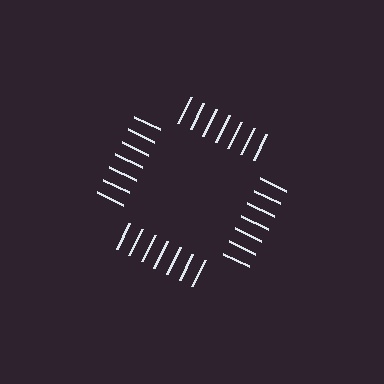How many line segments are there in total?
28 — 7 along each of the 4 edges.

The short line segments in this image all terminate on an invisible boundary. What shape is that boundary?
An illusory square — the line segments terminate on its edges but no continuous stroke is drawn.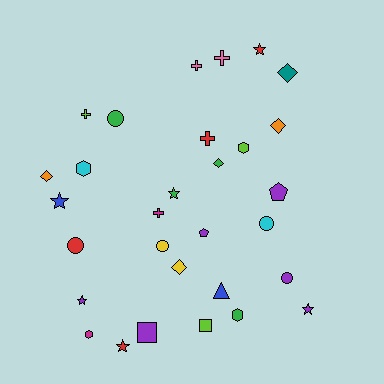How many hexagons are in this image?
There are 4 hexagons.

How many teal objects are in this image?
There is 1 teal object.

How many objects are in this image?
There are 30 objects.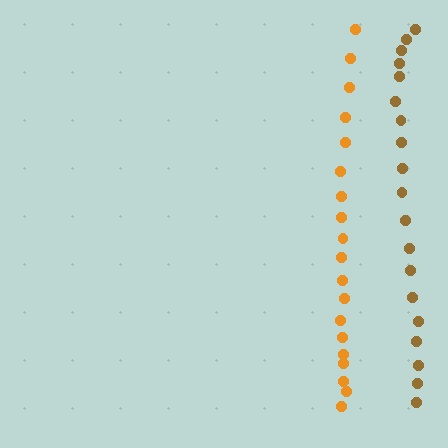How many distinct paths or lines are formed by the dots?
There are 2 distinct paths.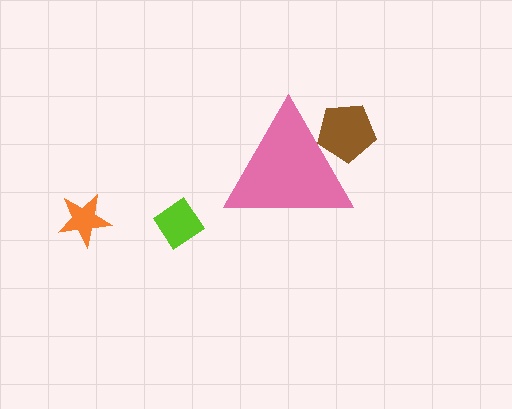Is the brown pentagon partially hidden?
Yes, the brown pentagon is partially hidden behind the pink triangle.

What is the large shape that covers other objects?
A pink triangle.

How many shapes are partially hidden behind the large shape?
1 shape is partially hidden.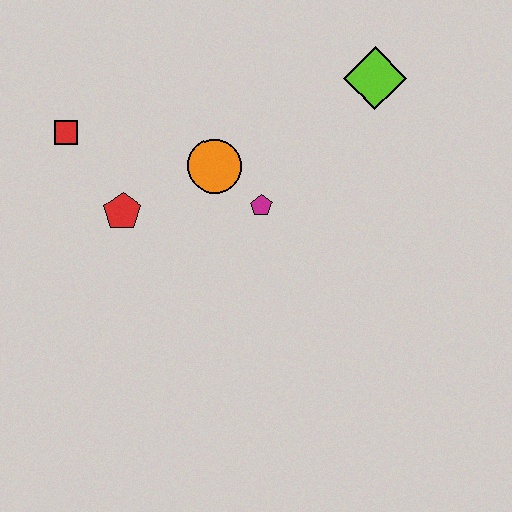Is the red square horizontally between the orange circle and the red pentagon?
No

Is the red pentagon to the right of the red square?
Yes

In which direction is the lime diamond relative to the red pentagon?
The lime diamond is to the right of the red pentagon.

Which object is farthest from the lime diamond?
The red square is farthest from the lime diamond.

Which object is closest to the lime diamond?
The magenta pentagon is closest to the lime diamond.